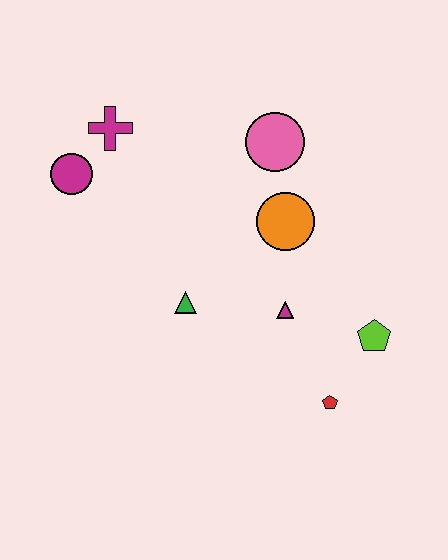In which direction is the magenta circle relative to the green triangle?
The magenta circle is above the green triangle.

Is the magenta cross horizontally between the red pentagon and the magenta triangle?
No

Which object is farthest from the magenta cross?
The red pentagon is farthest from the magenta cross.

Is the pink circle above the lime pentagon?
Yes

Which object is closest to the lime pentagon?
The red pentagon is closest to the lime pentagon.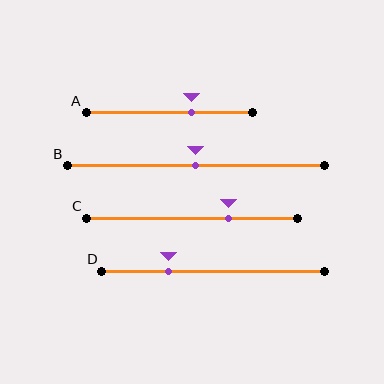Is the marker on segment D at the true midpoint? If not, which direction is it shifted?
No, the marker on segment D is shifted to the left by about 20% of the segment length.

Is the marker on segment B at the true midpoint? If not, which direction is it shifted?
Yes, the marker on segment B is at the true midpoint.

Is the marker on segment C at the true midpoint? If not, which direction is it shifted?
No, the marker on segment C is shifted to the right by about 17% of the segment length.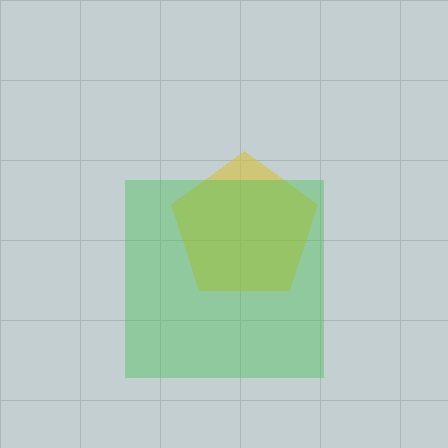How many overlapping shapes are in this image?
There are 2 overlapping shapes in the image.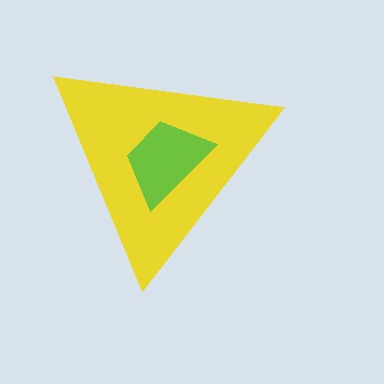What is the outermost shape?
The yellow triangle.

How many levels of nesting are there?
2.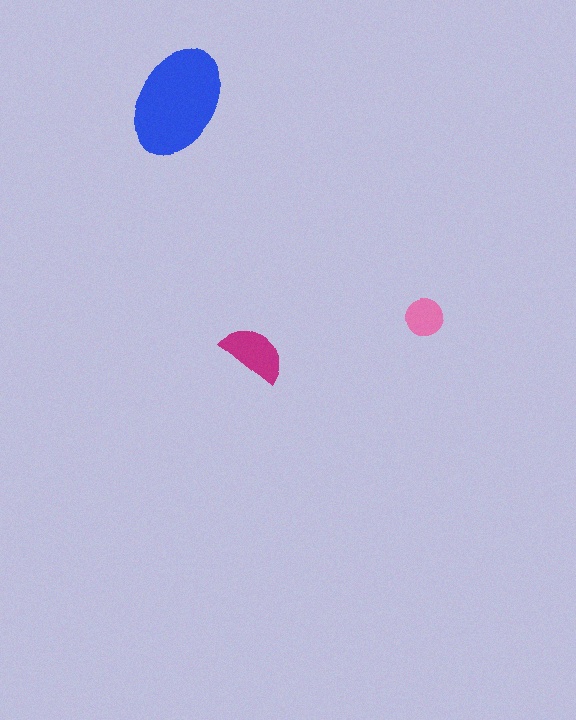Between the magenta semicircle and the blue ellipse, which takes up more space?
The blue ellipse.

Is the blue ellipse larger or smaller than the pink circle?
Larger.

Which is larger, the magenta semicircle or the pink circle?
The magenta semicircle.